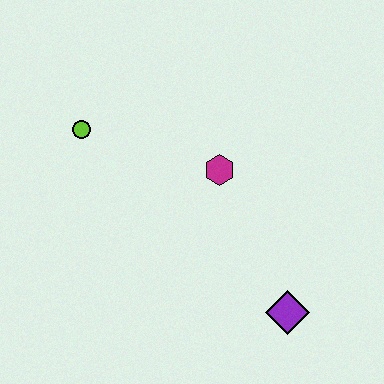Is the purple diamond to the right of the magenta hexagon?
Yes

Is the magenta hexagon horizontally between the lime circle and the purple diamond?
Yes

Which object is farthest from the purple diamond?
The lime circle is farthest from the purple diamond.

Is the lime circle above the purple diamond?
Yes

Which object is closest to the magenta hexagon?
The lime circle is closest to the magenta hexagon.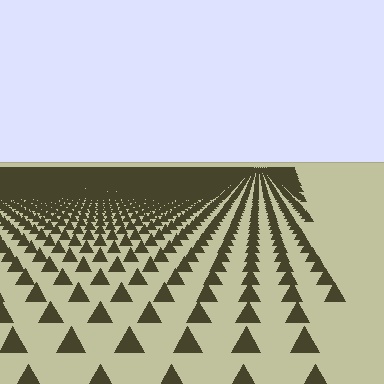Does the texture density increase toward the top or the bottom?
Density increases toward the top.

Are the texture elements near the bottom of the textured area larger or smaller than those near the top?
Larger. Near the bottom, elements are closer to the viewer and appear at a bigger on-screen size.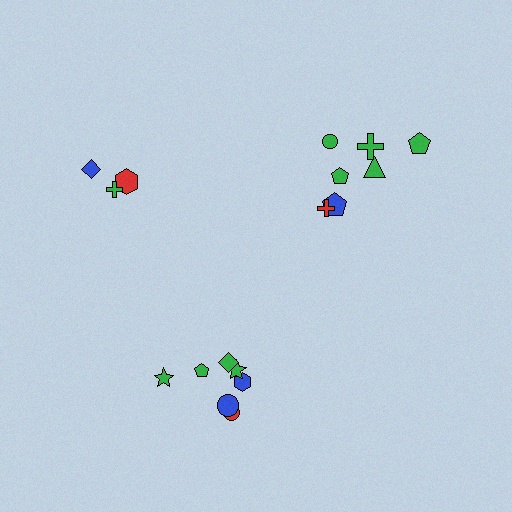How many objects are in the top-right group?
There are 7 objects.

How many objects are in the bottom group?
There are 7 objects.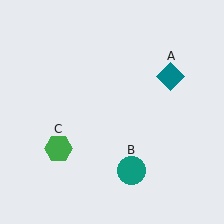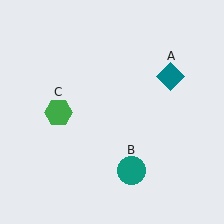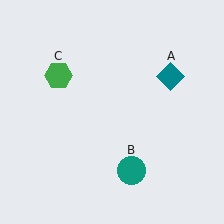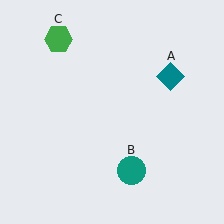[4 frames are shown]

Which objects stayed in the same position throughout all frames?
Teal diamond (object A) and teal circle (object B) remained stationary.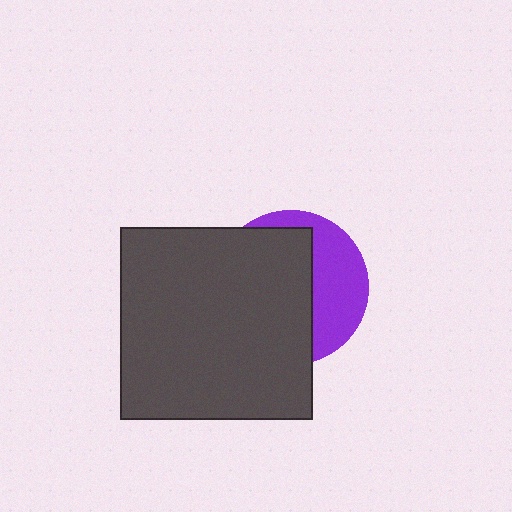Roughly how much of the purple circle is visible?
A small part of it is visible (roughly 37%).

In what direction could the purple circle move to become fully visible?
The purple circle could move right. That would shift it out from behind the dark gray square entirely.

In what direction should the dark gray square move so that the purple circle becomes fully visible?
The dark gray square should move left. That is the shortest direction to clear the overlap and leave the purple circle fully visible.